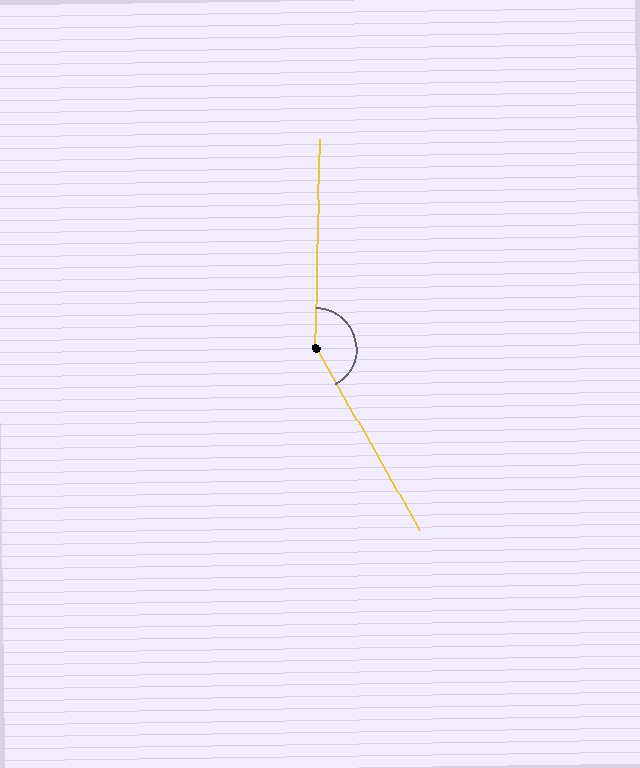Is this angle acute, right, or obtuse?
It is obtuse.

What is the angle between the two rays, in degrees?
Approximately 149 degrees.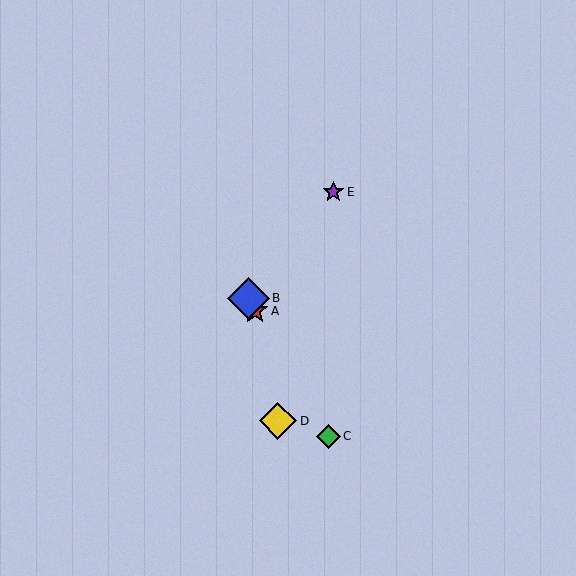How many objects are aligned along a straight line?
3 objects (A, B, C) are aligned along a straight line.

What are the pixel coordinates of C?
Object C is at (328, 436).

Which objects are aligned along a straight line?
Objects A, B, C are aligned along a straight line.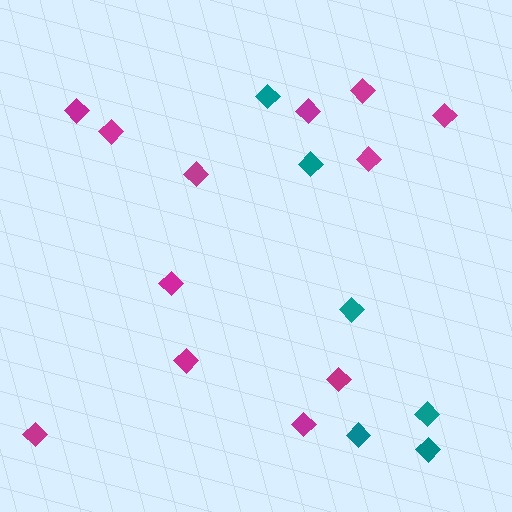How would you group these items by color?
There are 2 groups: one group of teal diamonds (6) and one group of magenta diamonds (12).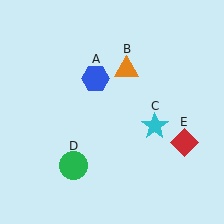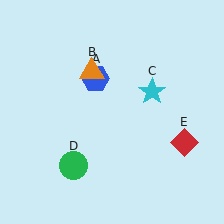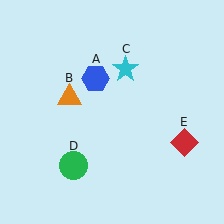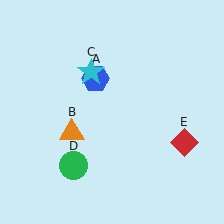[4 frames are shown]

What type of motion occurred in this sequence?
The orange triangle (object B), cyan star (object C) rotated counterclockwise around the center of the scene.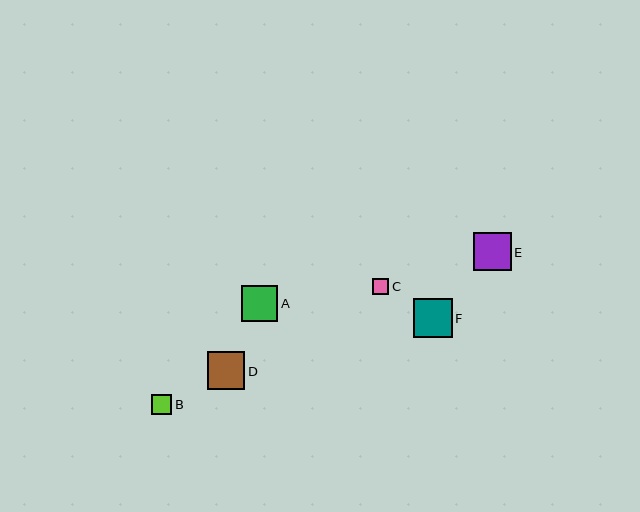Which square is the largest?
Square F is the largest with a size of approximately 38 pixels.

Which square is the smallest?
Square C is the smallest with a size of approximately 17 pixels.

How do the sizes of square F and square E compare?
Square F and square E are approximately the same size.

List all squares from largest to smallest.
From largest to smallest: F, E, D, A, B, C.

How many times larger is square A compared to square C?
Square A is approximately 2.2 times the size of square C.